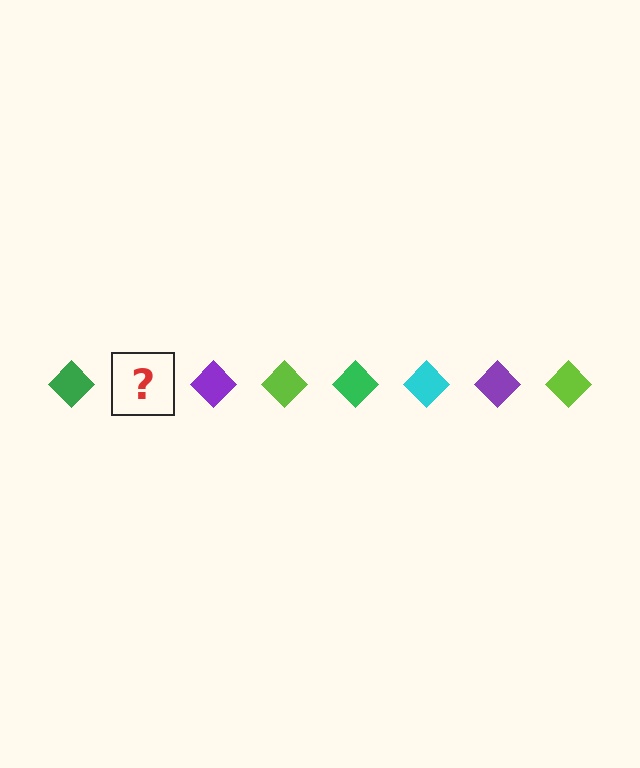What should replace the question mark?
The question mark should be replaced with a cyan diamond.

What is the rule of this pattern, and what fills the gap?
The rule is that the pattern cycles through green, cyan, purple, lime diamonds. The gap should be filled with a cyan diamond.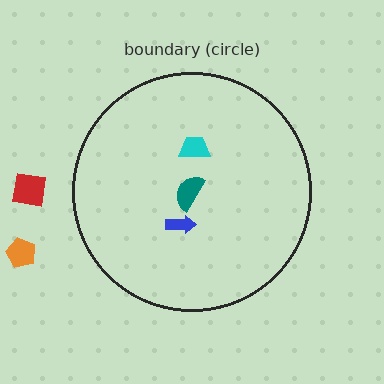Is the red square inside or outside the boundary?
Outside.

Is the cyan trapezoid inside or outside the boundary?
Inside.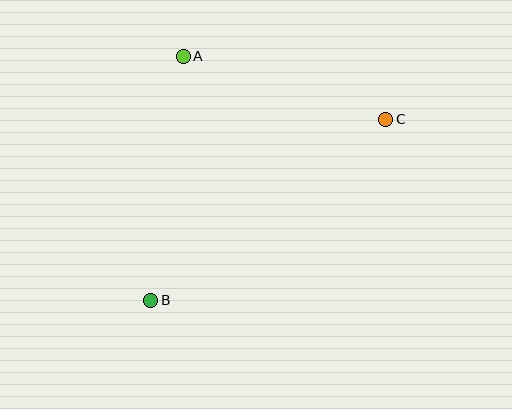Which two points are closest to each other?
Points A and C are closest to each other.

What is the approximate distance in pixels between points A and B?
The distance between A and B is approximately 246 pixels.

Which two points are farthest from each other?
Points B and C are farthest from each other.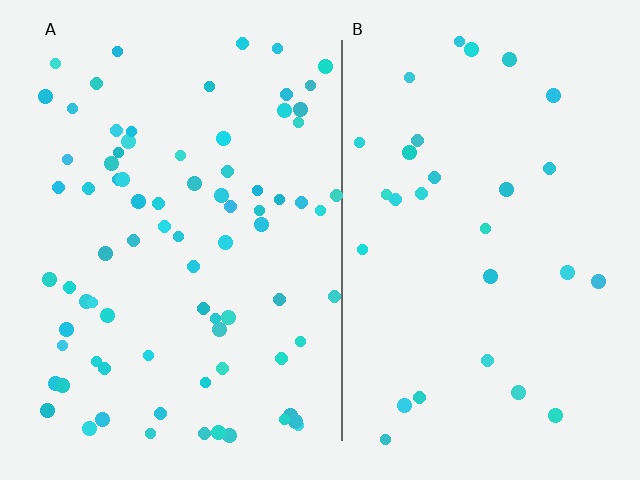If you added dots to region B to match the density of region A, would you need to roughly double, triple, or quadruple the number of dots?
Approximately triple.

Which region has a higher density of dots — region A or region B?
A (the left).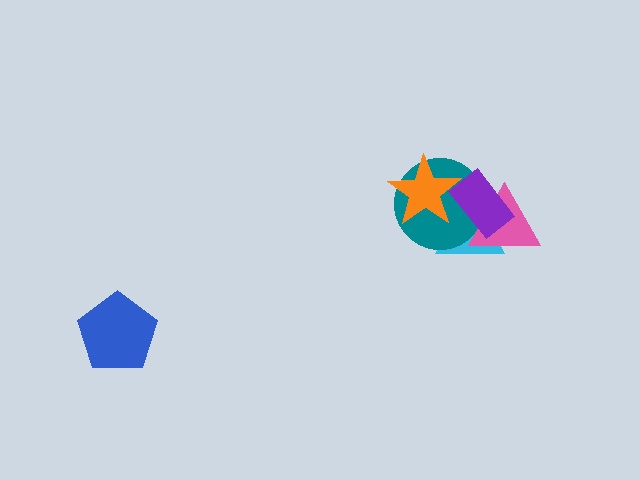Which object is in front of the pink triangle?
The purple rectangle is in front of the pink triangle.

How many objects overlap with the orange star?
3 objects overlap with the orange star.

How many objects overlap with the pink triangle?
3 objects overlap with the pink triangle.